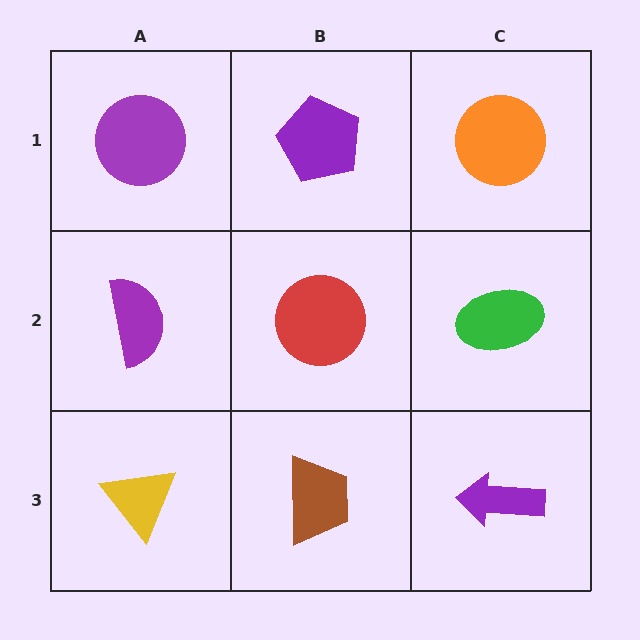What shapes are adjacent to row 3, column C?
A green ellipse (row 2, column C), a brown trapezoid (row 3, column B).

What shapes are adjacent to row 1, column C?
A green ellipse (row 2, column C), a purple pentagon (row 1, column B).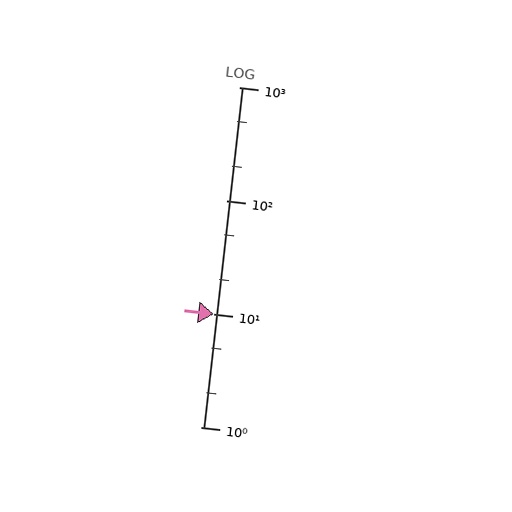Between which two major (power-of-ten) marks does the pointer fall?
The pointer is between 10 and 100.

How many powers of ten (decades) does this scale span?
The scale spans 3 decades, from 1 to 1000.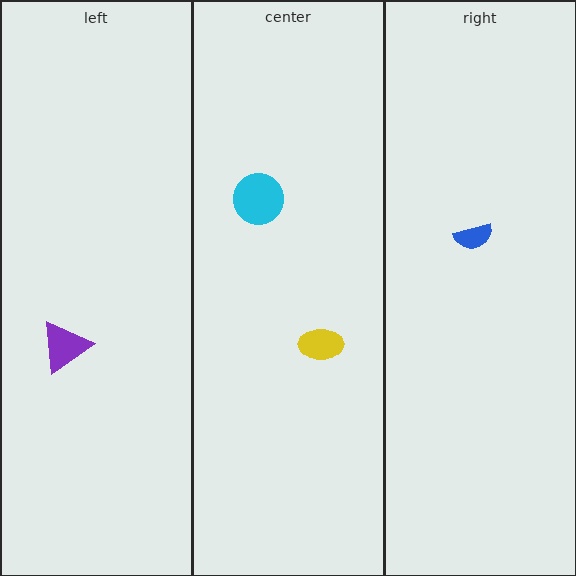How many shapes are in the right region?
1.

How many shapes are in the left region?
1.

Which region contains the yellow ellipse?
The center region.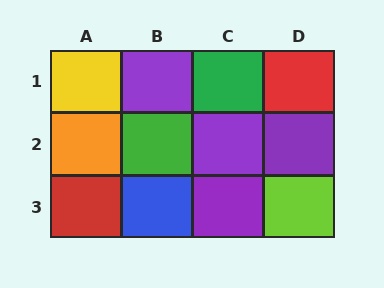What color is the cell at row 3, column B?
Blue.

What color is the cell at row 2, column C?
Purple.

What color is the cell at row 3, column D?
Lime.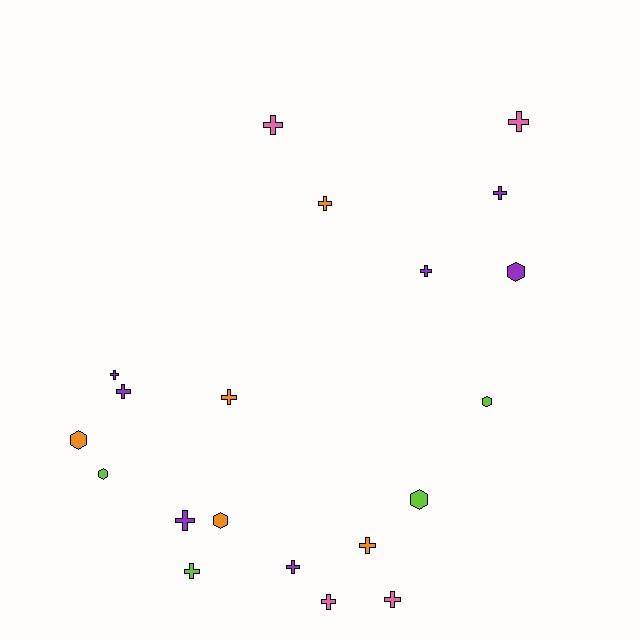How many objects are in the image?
There are 20 objects.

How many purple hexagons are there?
There is 1 purple hexagon.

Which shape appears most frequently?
Cross, with 14 objects.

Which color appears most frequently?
Purple, with 7 objects.